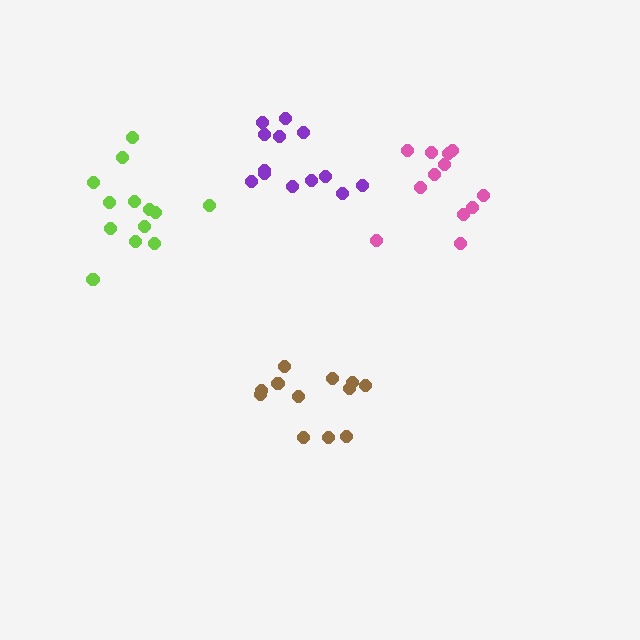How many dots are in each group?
Group 1: 13 dots, Group 2: 12 dots, Group 3: 12 dots, Group 4: 13 dots (50 total).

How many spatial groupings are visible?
There are 4 spatial groupings.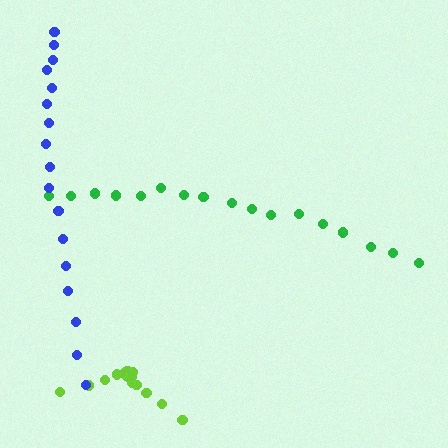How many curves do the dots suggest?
There are 3 distinct paths.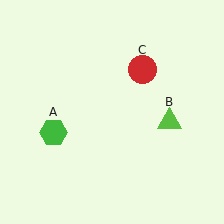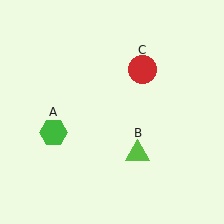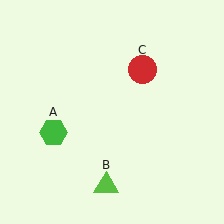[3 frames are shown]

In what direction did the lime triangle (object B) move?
The lime triangle (object B) moved down and to the left.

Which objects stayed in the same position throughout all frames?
Green hexagon (object A) and red circle (object C) remained stationary.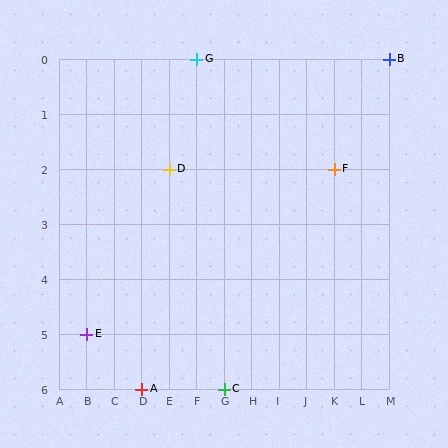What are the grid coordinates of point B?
Point B is at grid coordinates (M, 0).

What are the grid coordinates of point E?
Point E is at grid coordinates (B, 5).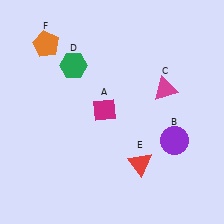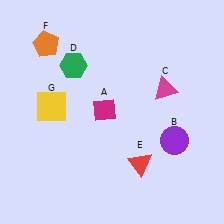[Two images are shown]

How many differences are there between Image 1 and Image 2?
There is 1 difference between the two images.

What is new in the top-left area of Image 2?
A yellow square (G) was added in the top-left area of Image 2.